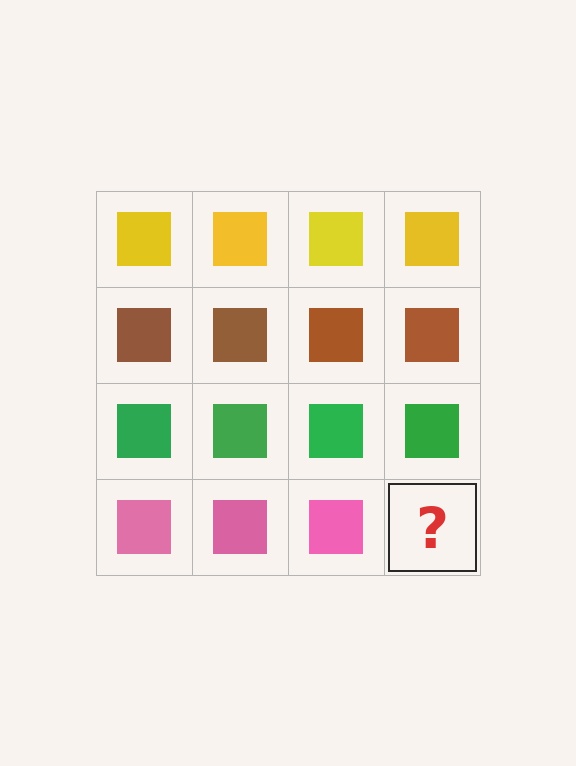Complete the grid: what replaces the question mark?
The question mark should be replaced with a pink square.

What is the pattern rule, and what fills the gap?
The rule is that each row has a consistent color. The gap should be filled with a pink square.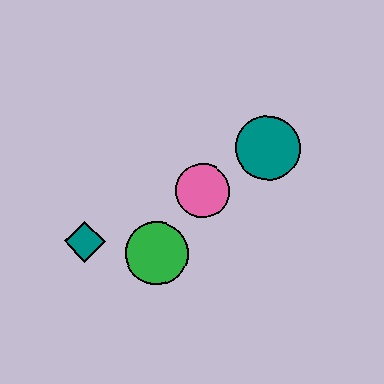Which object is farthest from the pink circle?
The teal diamond is farthest from the pink circle.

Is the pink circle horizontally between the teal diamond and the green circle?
No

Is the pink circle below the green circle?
No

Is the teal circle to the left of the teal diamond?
No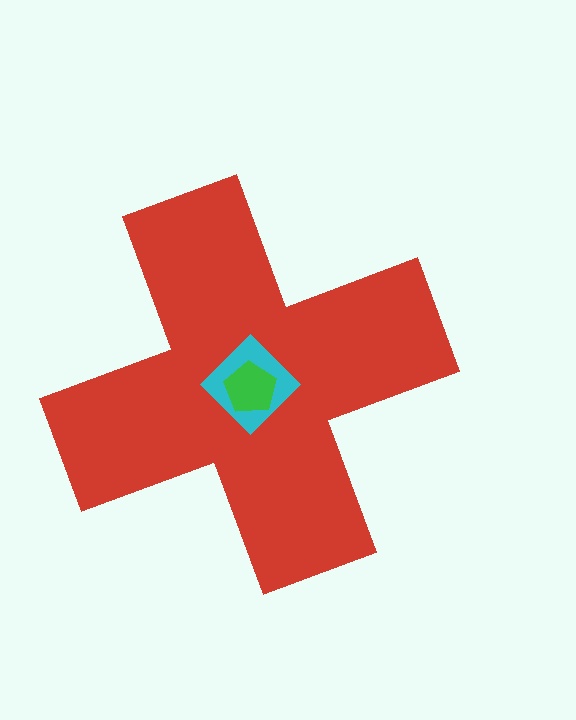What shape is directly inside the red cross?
The cyan diamond.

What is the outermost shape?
The red cross.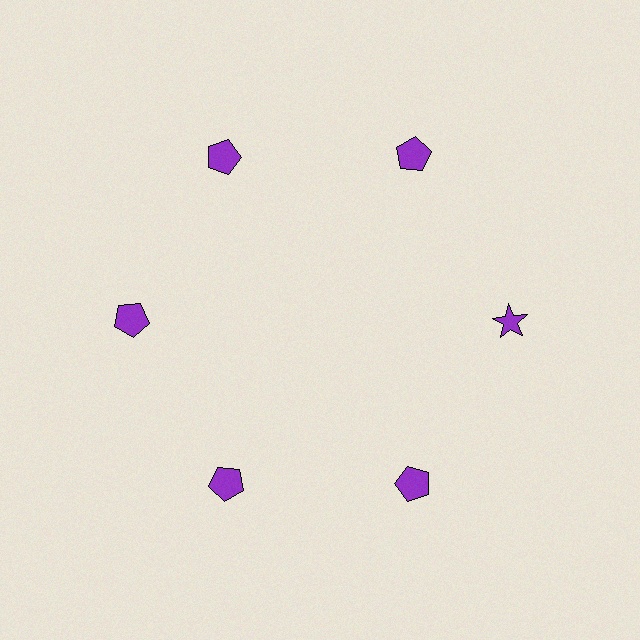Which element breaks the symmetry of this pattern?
The purple star at roughly the 3 o'clock position breaks the symmetry. All other shapes are purple pentagons.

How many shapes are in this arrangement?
There are 6 shapes arranged in a ring pattern.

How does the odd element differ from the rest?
It has a different shape: star instead of pentagon.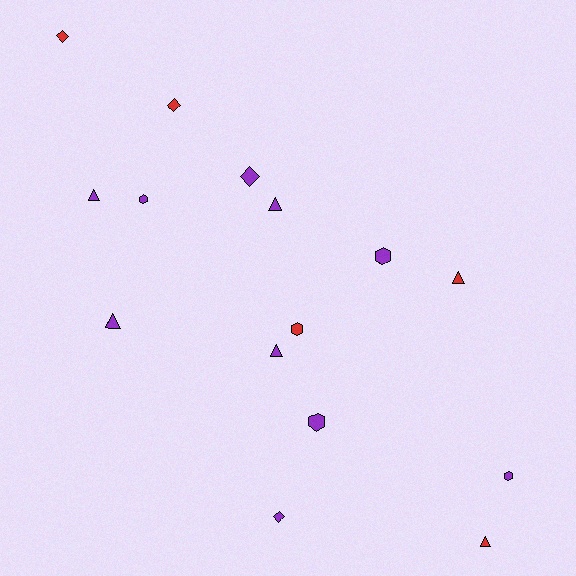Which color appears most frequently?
Purple, with 10 objects.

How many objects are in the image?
There are 15 objects.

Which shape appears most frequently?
Triangle, with 6 objects.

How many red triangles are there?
There are 2 red triangles.